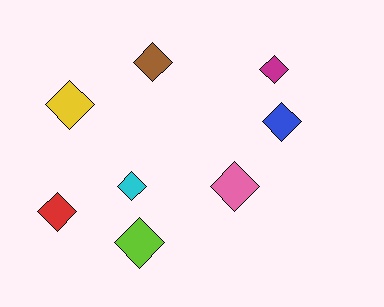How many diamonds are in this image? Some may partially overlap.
There are 8 diamonds.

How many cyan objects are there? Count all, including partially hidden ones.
There is 1 cyan object.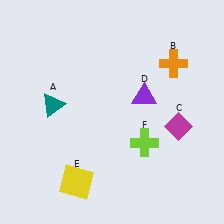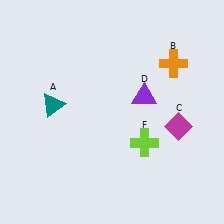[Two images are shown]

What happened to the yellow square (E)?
The yellow square (E) was removed in Image 2. It was in the bottom-left area of Image 1.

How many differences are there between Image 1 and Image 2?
There is 1 difference between the two images.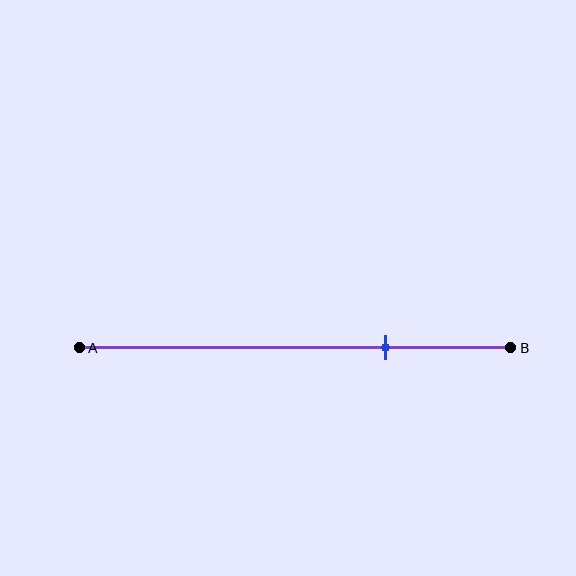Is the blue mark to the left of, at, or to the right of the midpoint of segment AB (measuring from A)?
The blue mark is to the right of the midpoint of segment AB.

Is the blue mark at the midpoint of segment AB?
No, the mark is at about 70% from A, not at the 50% midpoint.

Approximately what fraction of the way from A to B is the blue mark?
The blue mark is approximately 70% of the way from A to B.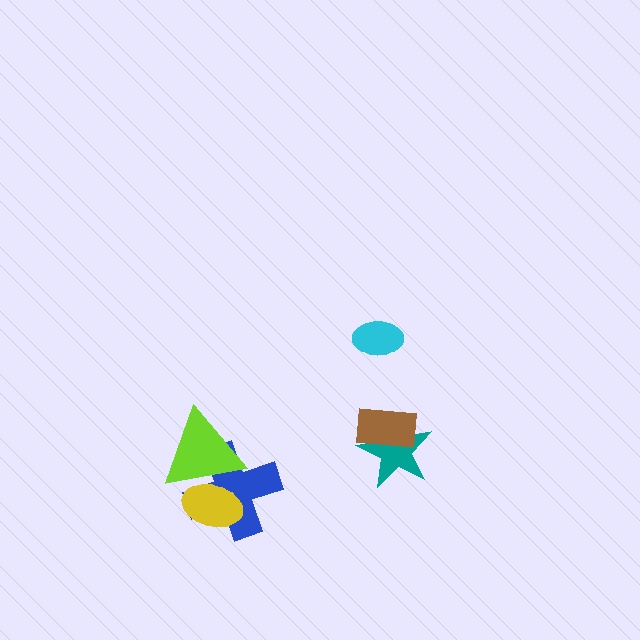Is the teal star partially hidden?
Yes, it is partially covered by another shape.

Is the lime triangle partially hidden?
Yes, it is partially covered by another shape.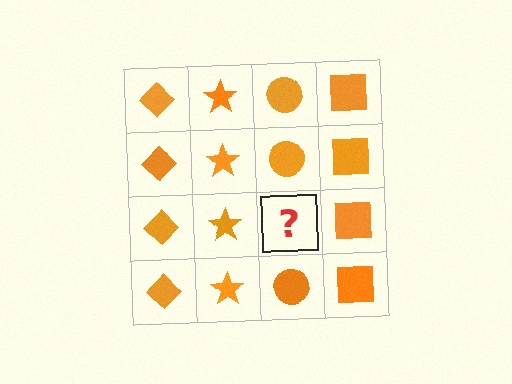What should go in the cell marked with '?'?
The missing cell should contain an orange circle.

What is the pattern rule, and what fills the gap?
The rule is that each column has a consistent shape. The gap should be filled with an orange circle.